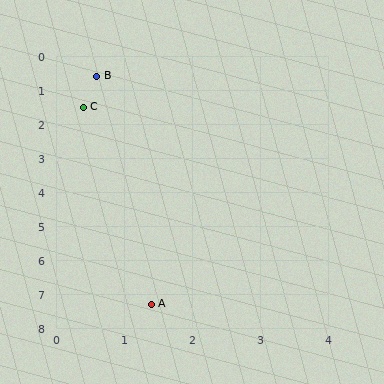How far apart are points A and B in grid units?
Points A and B are about 6.7 grid units apart.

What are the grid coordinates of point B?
Point B is at approximately (0.6, 0.6).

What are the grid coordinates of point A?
Point A is at approximately (1.4, 7.3).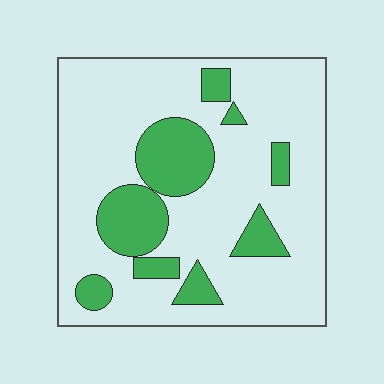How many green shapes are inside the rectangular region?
9.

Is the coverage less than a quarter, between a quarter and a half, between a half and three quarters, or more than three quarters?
Less than a quarter.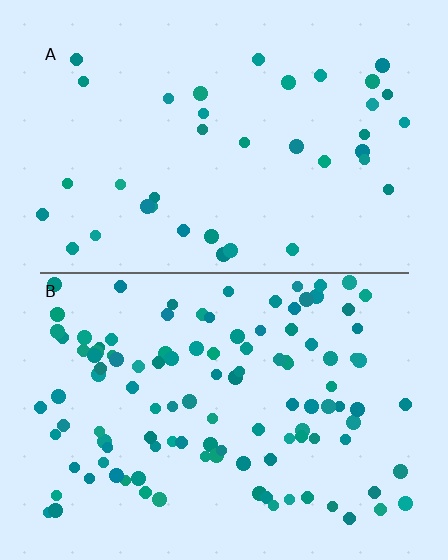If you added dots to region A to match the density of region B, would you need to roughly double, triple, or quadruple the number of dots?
Approximately triple.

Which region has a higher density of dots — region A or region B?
B (the bottom).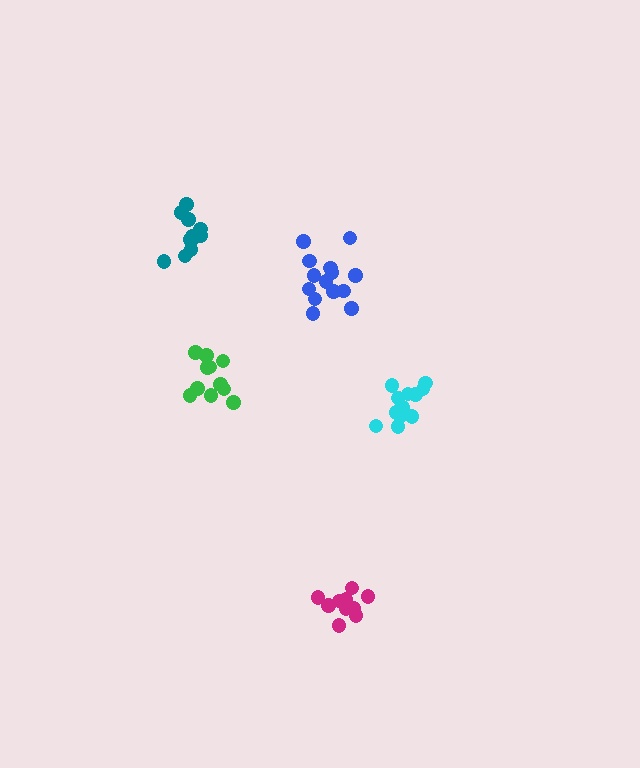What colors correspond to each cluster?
The clusters are colored: magenta, green, blue, cyan, teal.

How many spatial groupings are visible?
There are 5 spatial groupings.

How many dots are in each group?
Group 1: 11 dots, Group 2: 11 dots, Group 3: 14 dots, Group 4: 13 dots, Group 5: 12 dots (61 total).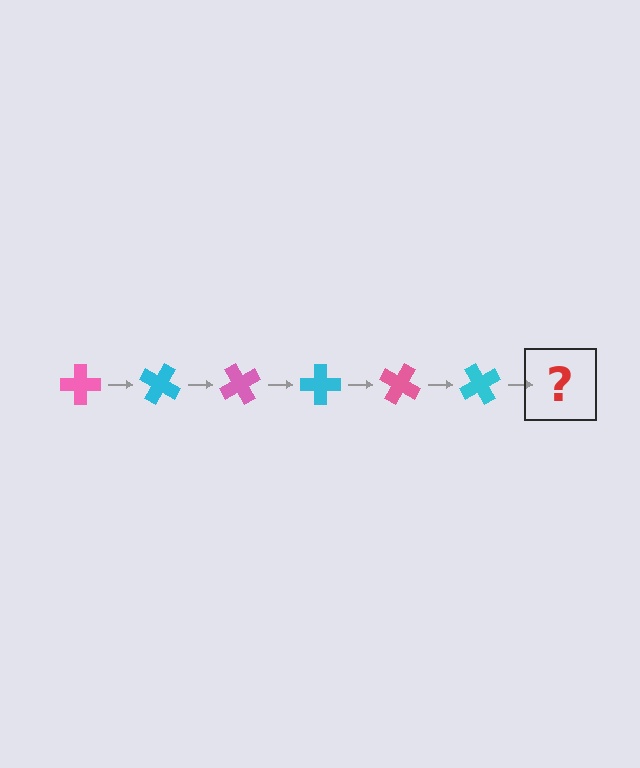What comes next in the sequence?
The next element should be a pink cross, rotated 180 degrees from the start.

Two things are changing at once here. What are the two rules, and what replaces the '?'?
The two rules are that it rotates 30 degrees each step and the color cycles through pink and cyan. The '?' should be a pink cross, rotated 180 degrees from the start.